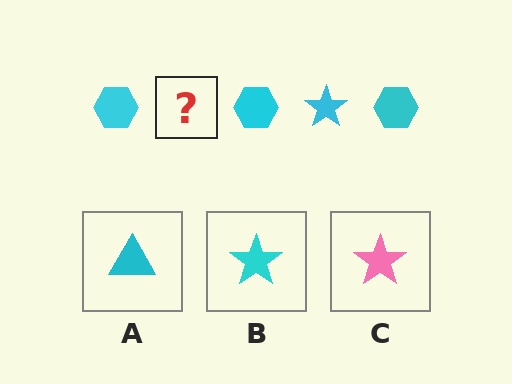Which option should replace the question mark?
Option B.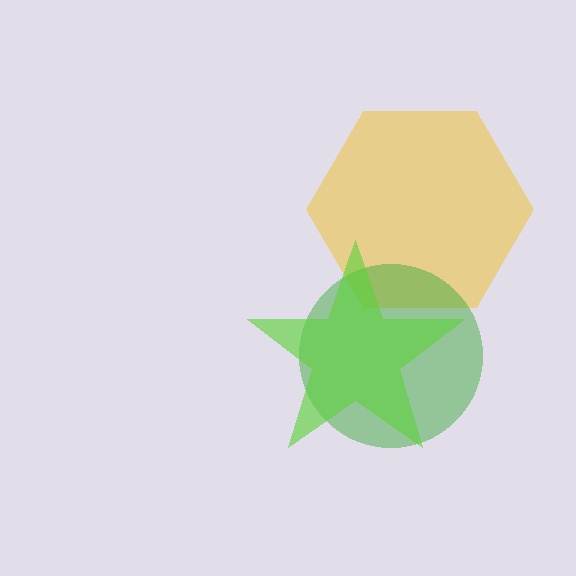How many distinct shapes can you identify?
There are 3 distinct shapes: a yellow hexagon, a green circle, a lime star.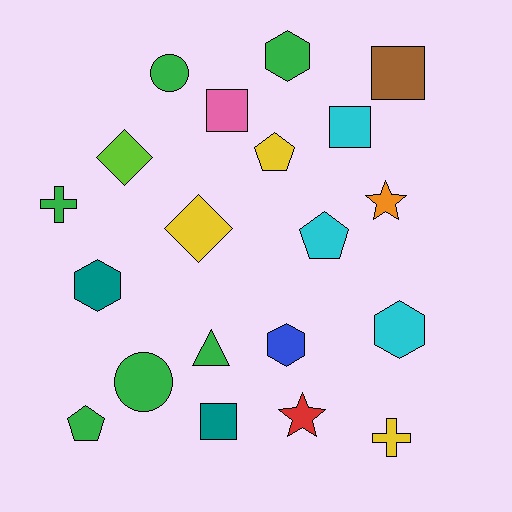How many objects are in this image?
There are 20 objects.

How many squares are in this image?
There are 4 squares.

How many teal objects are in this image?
There are 2 teal objects.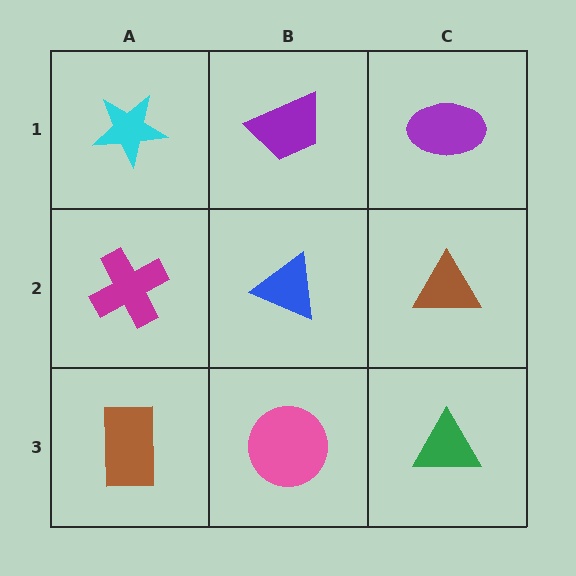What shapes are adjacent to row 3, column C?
A brown triangle (row 2, column C), a pink circle (row 3, column B).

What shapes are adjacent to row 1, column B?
A blue triangle (row 2, column B), a cyan star (row 1, column A), a purple ellipse (row 1, column C).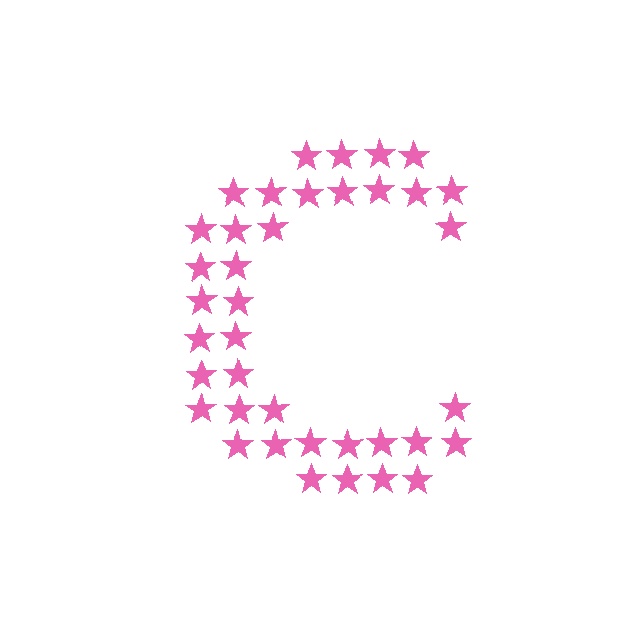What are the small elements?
The small elements are stars.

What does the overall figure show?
The overall figure shows the letter C.